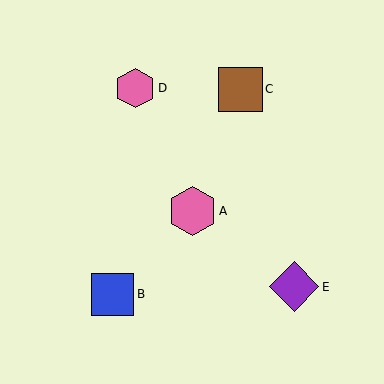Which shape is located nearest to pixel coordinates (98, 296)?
The blue square (labeled B) at (112, 294) is nearest to that location.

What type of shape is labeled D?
Shape D is a pink hexagon.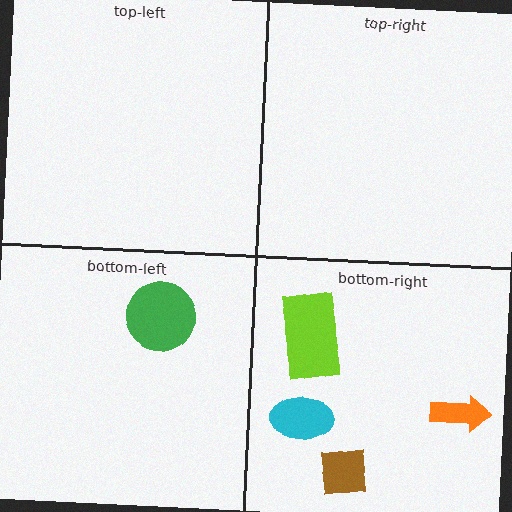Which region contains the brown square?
The bottom-right region.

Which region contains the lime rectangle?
The bottom-right region.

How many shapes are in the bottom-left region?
1.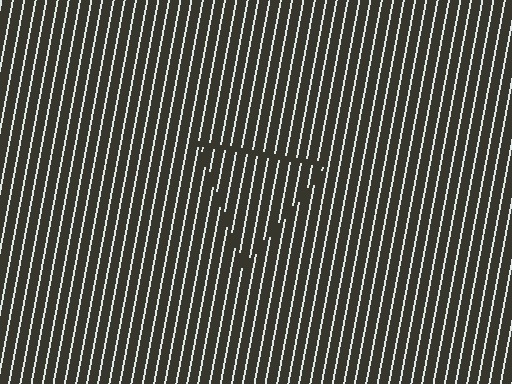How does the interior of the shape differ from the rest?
The interior of the shape contains the same grating, shifted by half a period — the contour is defined by the phase discontinuity where line-ends from the inner and outer gratings abut.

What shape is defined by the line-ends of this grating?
An illusory triangle. The interior of the shape contains the same grating, shifted by half a period — the contour is defined by the phase discontinuity where line-ends from the inner and outer gratings abut.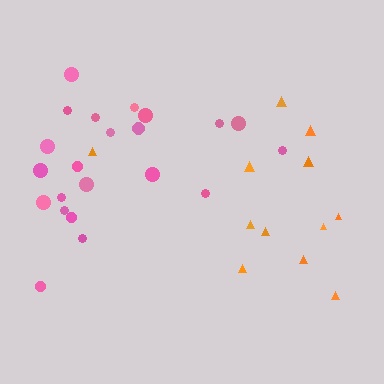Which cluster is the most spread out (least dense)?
Orange.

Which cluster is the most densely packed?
Pink.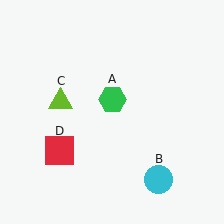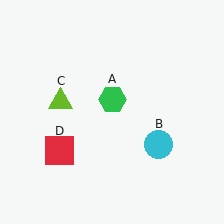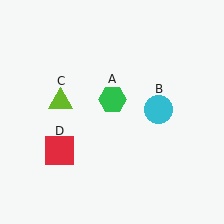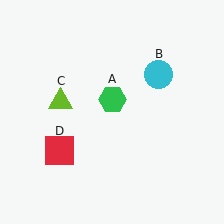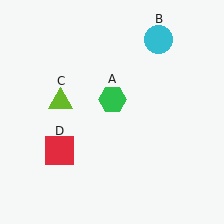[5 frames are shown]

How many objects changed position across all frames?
1 object changed position: cyan circle (object B).